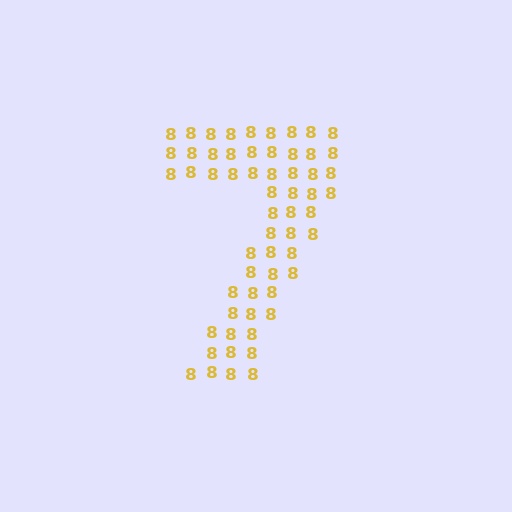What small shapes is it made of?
It is made of small digit 8's.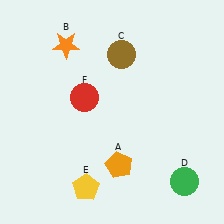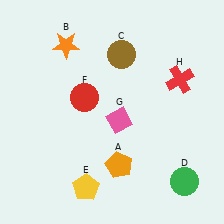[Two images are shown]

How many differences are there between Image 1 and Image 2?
There are 2 differences between the two images.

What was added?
A pink diamond (G), a red cross (H) were added in Image 2.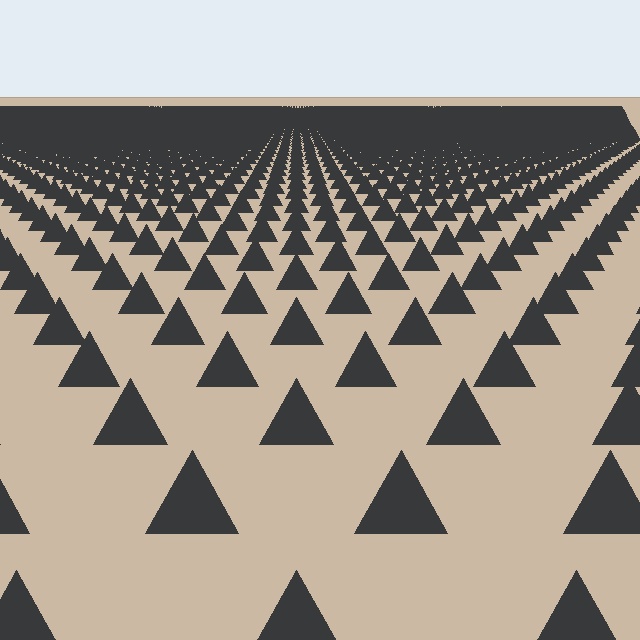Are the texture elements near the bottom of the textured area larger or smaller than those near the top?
Larger. Near the bottom, elements are closer to the viewer and appear at a bigger on-screen size.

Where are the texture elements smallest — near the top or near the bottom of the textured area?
Near the top.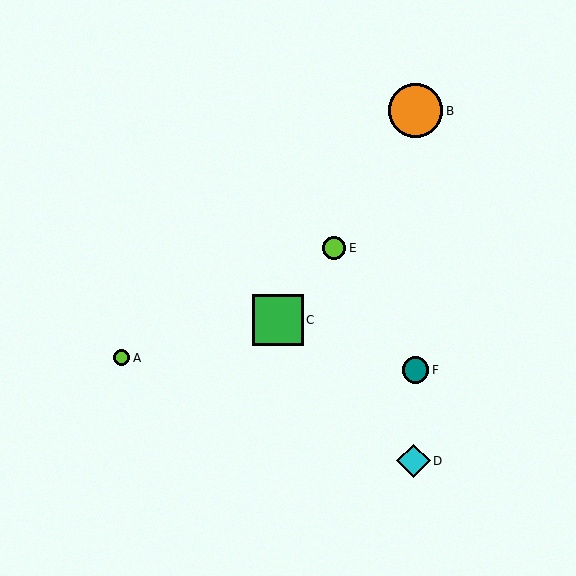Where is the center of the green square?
The center of the green square is at (278, 320).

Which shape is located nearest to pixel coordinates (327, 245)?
The lime circle (labeled E) at (334, 248) is nearest to that location.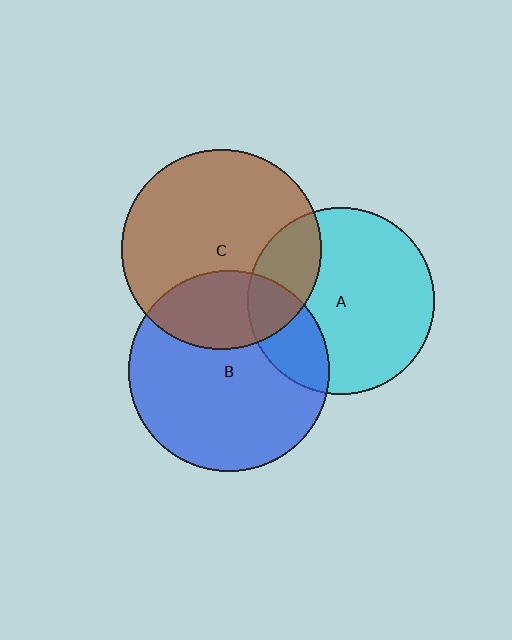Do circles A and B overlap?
Yes.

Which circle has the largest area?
Circle B (blue).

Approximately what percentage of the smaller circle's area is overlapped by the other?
Approximately 20%.